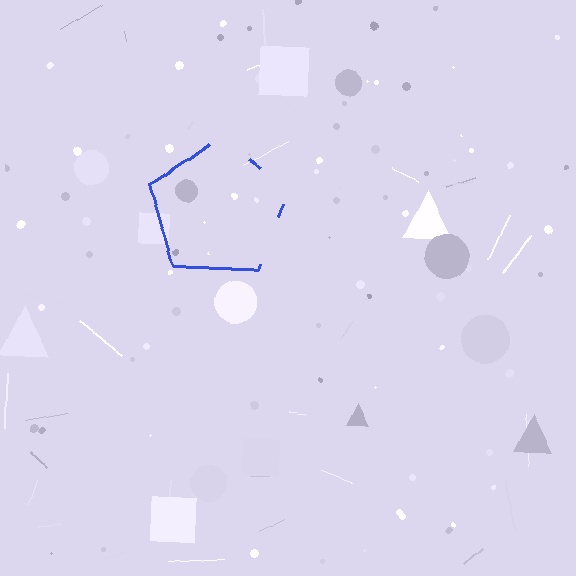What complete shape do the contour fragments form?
The contour fragments form a pentagon.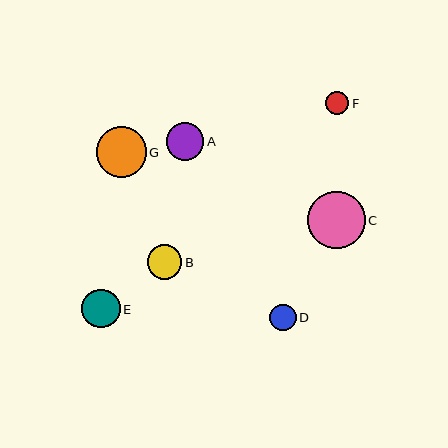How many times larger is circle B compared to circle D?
Circle B is approximately 1.3 times the size of circle D.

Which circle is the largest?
Circle C is the largest with a size of approximately 57 pixels.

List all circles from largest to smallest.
From largest to smallest: C, G, E, A, B, D, F.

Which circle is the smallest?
Circle F is the smallest with a size of approximately 23 pixels.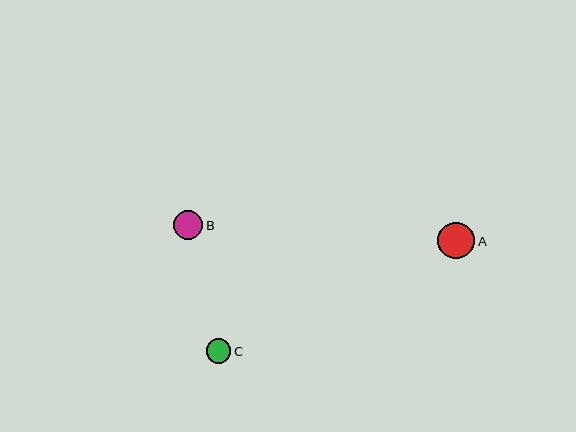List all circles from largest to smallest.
From largest to smallest: A, B, C.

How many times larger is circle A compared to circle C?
Circle A is approximately 1.5 times the size of circle C.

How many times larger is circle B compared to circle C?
Circle B is approximately 1.2 times the size of circle C.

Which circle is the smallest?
Circle C is the smallest with a size of approximately 24 pixels.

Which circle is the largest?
Circle A is the largest with a size of approximately 37 pixels.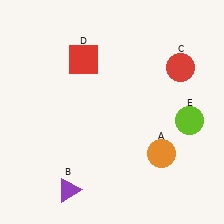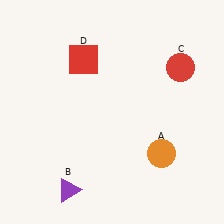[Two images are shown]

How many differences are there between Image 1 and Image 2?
There is 1 difference between the two images.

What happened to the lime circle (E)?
The lime circle (E) was removed in Image 2. It was in the bottom-right area of Image 1.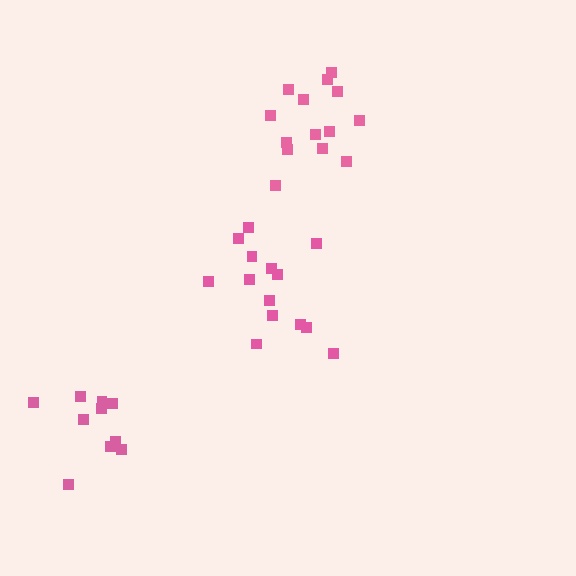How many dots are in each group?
Group 1: 14 dots, Group 2: 14 dots, Group 3: 10 dots (38 total).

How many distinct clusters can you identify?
There are 3 distinct clusters.